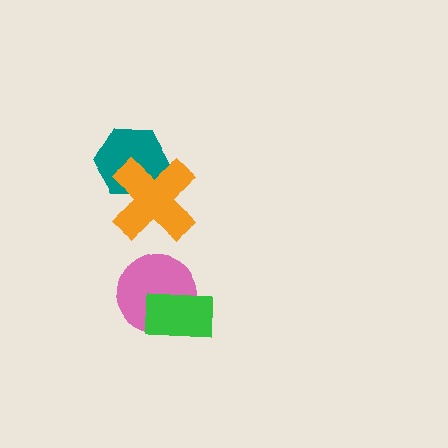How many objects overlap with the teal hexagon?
1 object overlaps with the teal hexagon.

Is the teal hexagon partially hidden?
Yes, it is partially covered by another shape.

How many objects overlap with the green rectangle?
1 object overlaps with the green rectangle.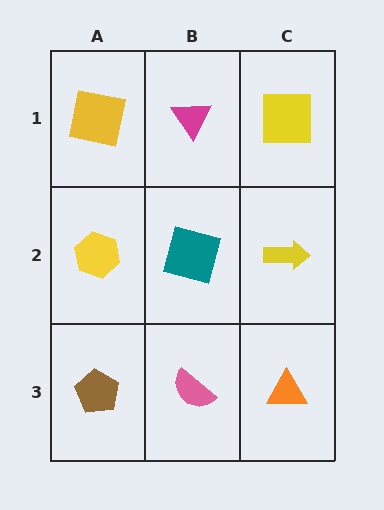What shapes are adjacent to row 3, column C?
A yellow arrow (row 2, column C), a pink semicircle (row 3, column B).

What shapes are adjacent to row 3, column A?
A yellow hexagon (row 2, column A), a pink semicircle (row 3, column B).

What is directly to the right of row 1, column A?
A magenta triangle.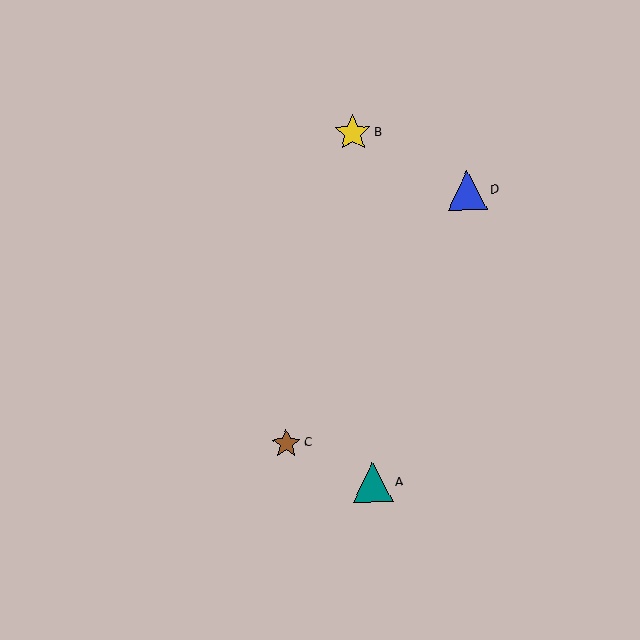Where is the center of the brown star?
The center of the brown star is at (286, 444).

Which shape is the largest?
The blue triangle (labeled D) is the largest.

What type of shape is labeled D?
Shape D is a blue triangle.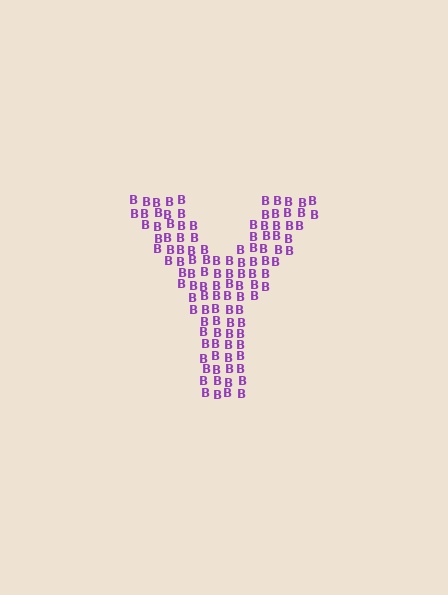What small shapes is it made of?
It is made of small letter B's.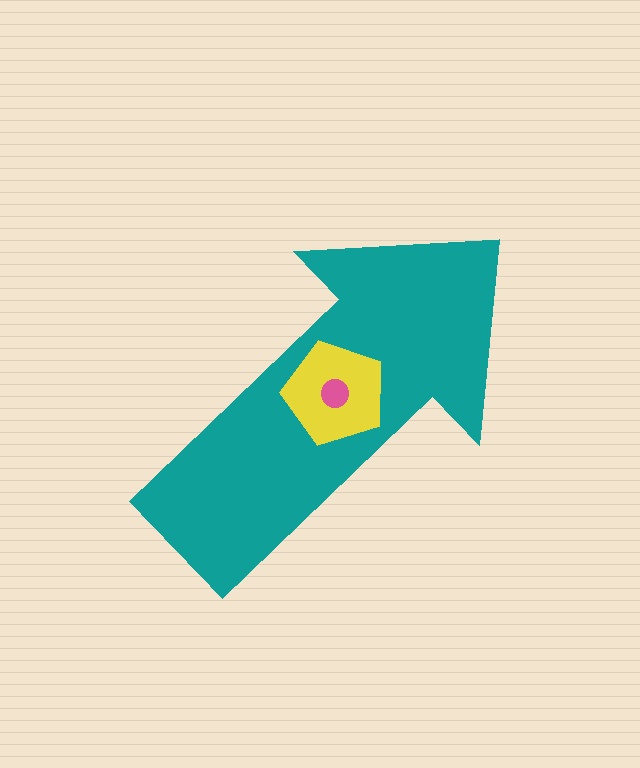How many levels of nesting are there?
3.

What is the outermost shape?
The teal arrow.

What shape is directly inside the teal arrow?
The yellow pentagon.